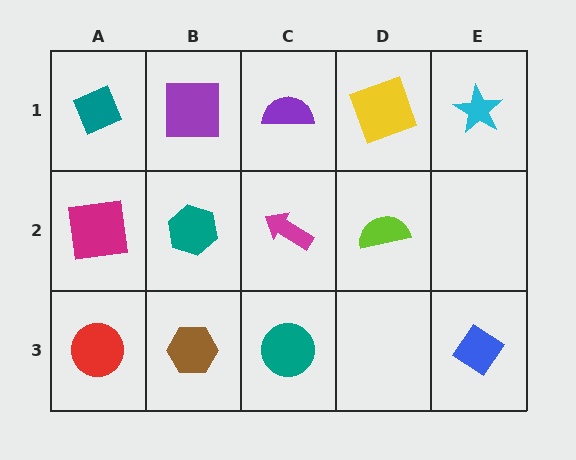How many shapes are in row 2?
4 shapes.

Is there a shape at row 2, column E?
No, that cell is empty.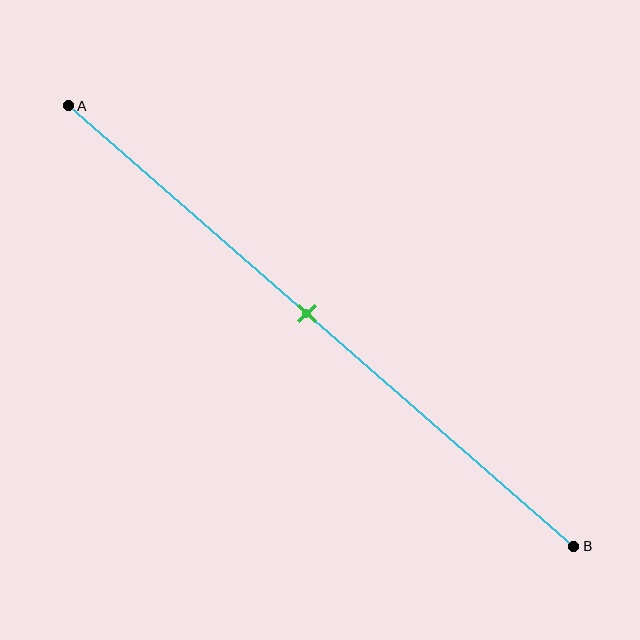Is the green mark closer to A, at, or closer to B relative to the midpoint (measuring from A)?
The green mark is approximately at the midpoint of segment AB.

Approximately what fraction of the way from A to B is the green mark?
The green mark is approximately 45% of the way from A to B.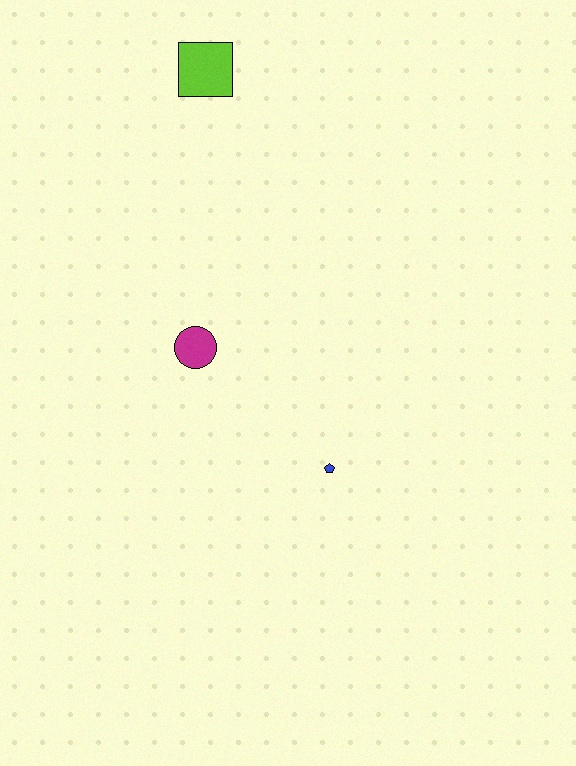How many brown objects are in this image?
There are no brown objects.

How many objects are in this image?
There are 3 objects.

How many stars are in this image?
There are no stars.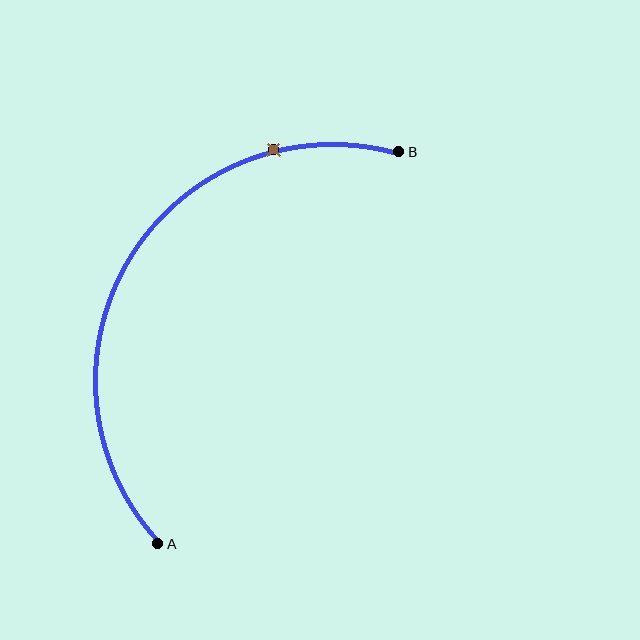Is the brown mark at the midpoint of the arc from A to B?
No. The brown mark lies on the arc but is closer to endpoint B. The arc midpoint would be at the point on the curve equidistant along the arc from both A and B.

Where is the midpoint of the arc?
The arc midpoint is the point on the curve farthest from the straight line joining A and B. It sits to the left of that line.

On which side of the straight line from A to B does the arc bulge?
The arc bulges to the left of the straight line connecting A and B.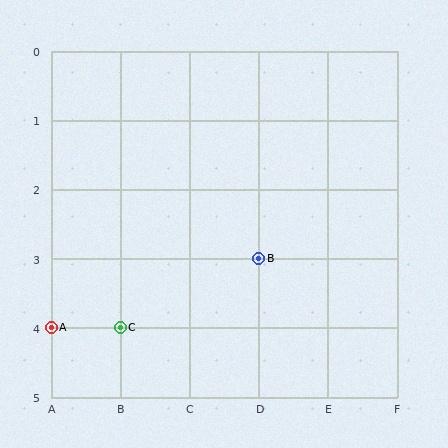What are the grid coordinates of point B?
Point B is at grid coordinates (D, 3).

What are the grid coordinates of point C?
Point C is at grid coordinates (B, 4).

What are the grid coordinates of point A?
Point A is at grid coordinates (A, 4).